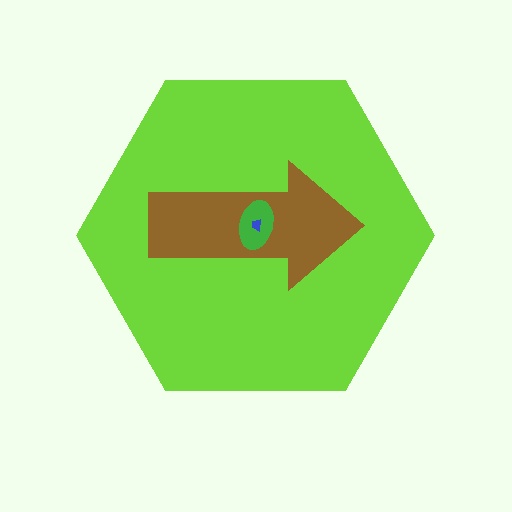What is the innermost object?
The blue trapezoid.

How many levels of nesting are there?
4.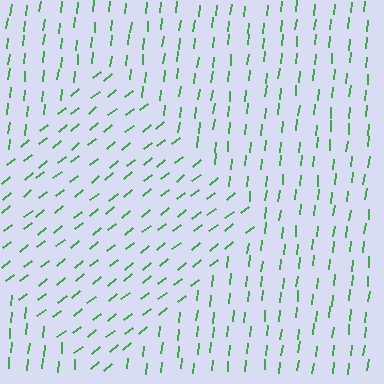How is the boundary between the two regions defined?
The boundary is defined purely by a change in line orientation (approximately 45 degrees difference). All lines are the same color and thickness.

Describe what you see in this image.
The image is filled with small green line segments. A diamond region in the image has lines oriented differently from the surrounding lines, creating a visible texture boundary.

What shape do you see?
I see a diamond.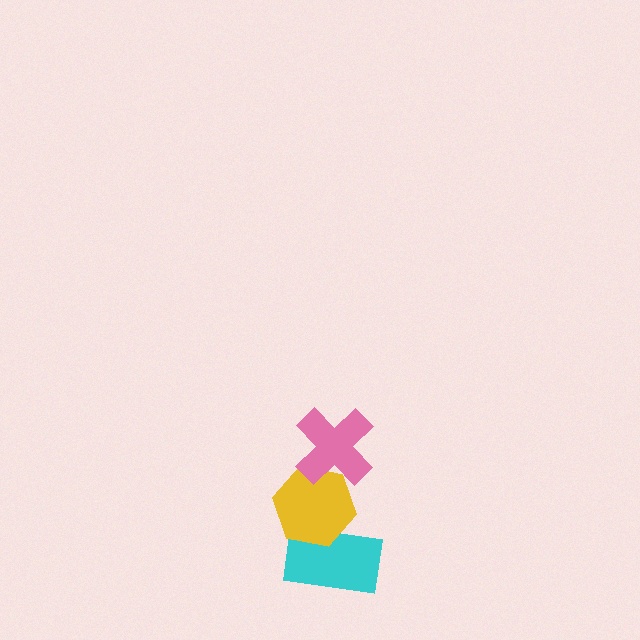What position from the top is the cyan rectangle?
The cyan rectangle is 3rd from the top.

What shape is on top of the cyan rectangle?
The yellow hexagon is on top of the cyan rectangle.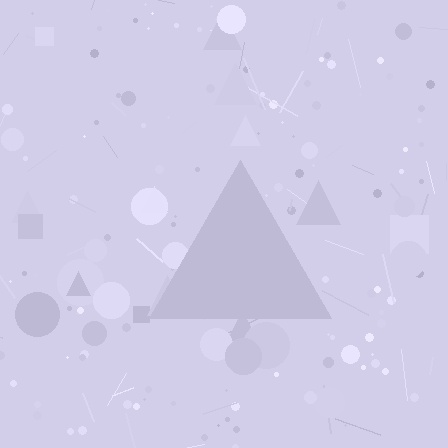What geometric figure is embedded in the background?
A triangle is embedded in the background.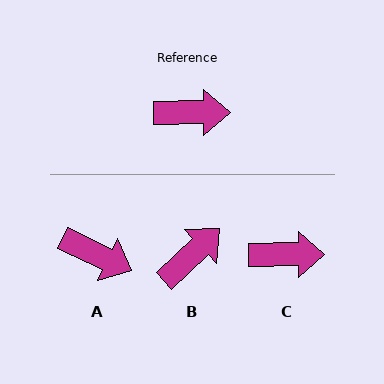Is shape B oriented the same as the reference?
No, it is off by about 43 degrees.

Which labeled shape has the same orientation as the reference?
C.